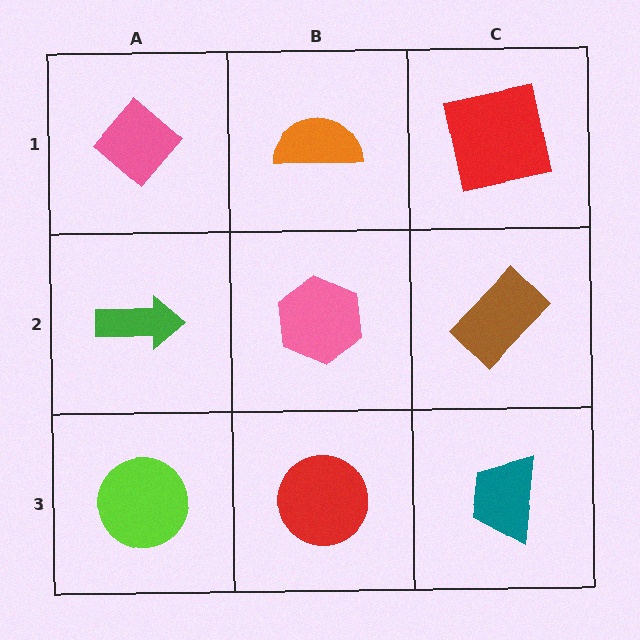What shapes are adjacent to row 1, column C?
A brown rectangle (row 2, column C), an orange semicircle (row 1, column B).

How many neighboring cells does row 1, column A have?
2.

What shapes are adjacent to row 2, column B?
An orange semicircle (row 1, column B), a red circle (row 3, column B), a green arrow (row 2, column A), a brown rectangle (row 2, column C).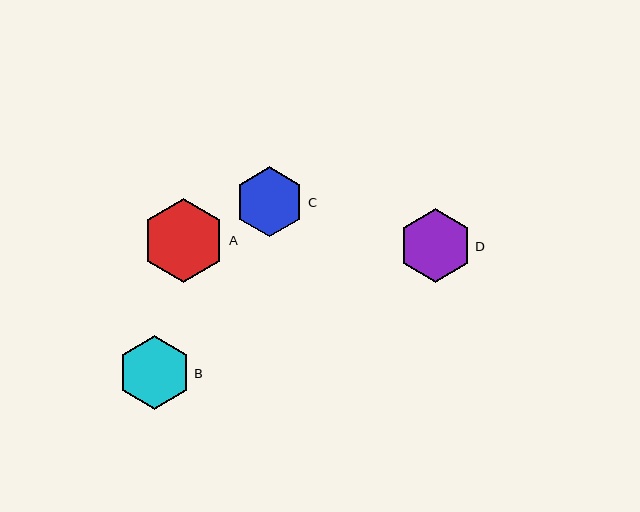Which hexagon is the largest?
Hexagon A is the largest with a size of approximately 84 pixels.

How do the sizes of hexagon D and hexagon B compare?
Hexagon D and hexagon B are approximately the same size.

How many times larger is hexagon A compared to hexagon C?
Hexagon A is approximately 1.2 times the size of hexagon C.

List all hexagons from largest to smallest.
From largest to smallest: A, D, B, C.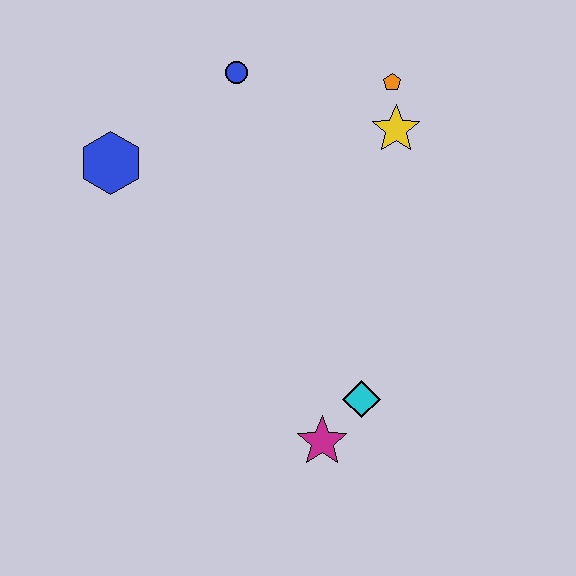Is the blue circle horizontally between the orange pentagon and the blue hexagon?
Yes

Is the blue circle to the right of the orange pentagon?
No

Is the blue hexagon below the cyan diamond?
No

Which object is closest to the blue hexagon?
The blue circle is closest to the blue hexagon.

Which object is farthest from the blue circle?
The magenta star is farthest from the blue circle.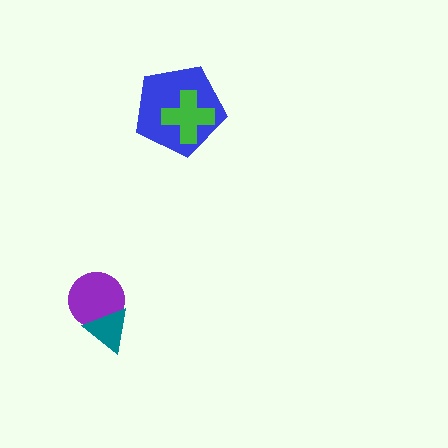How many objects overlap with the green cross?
1 object overlaps with the green cross.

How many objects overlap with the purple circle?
1 object overlaps with the purple circle.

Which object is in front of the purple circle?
The teal triangle is in front of the purple circle.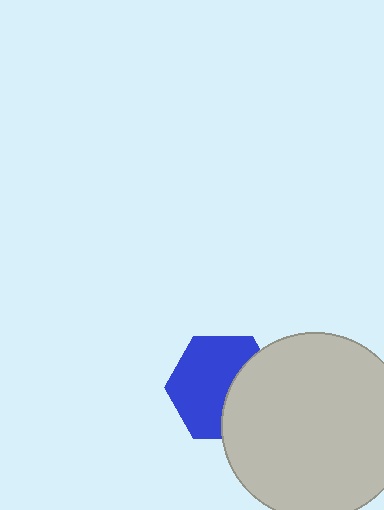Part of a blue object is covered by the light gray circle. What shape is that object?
It is a hexagon.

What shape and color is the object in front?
The object in front is a light gray circle.